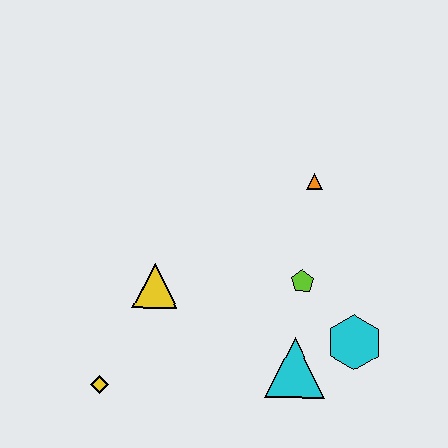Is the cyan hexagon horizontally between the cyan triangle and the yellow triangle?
No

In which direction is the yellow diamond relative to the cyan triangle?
The yellow diamond is to the left of the cyan triangle.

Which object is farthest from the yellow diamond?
The orange triangle is farthest from the yellow diamond.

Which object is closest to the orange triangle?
The lime pentagon is closest to the orange triangle.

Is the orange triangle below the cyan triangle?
No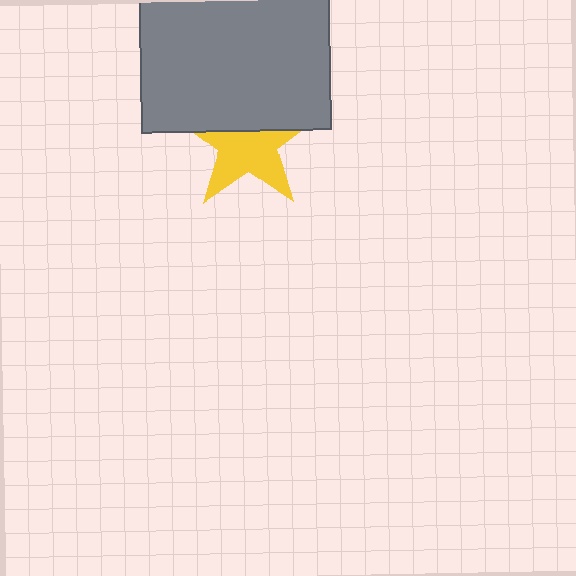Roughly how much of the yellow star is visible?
About half of it is visible (roughly 57%).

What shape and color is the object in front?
The object in front is a gray square.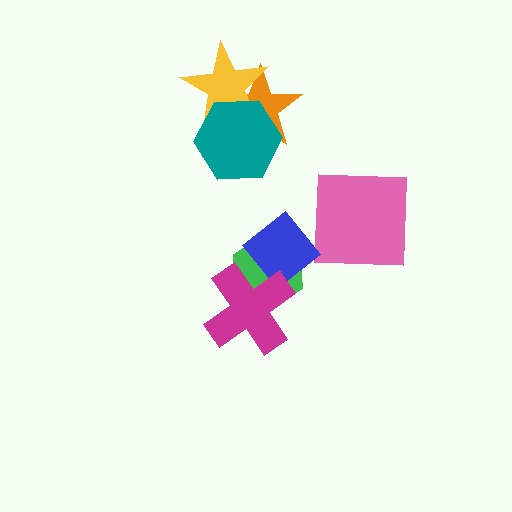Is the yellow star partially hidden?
Yes, it is partially covered by another shape.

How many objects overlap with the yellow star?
2 objects overlap with the yellow star.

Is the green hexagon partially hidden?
Yes, it is partially covered by another shape.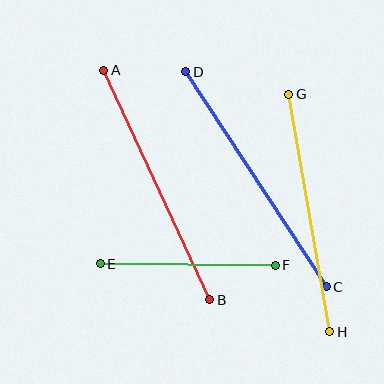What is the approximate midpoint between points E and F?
The midpoint is at approximately (188, 264) pixels.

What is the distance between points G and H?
The distance is approximately 241 pixels.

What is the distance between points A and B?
The distance is approximately 252 pixels.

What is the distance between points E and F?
The distance is approximately 175 pixels.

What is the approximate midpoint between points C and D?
The midpoint is at approximately (256, 179) pixels.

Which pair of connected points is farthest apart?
Points C and D are farthest apart.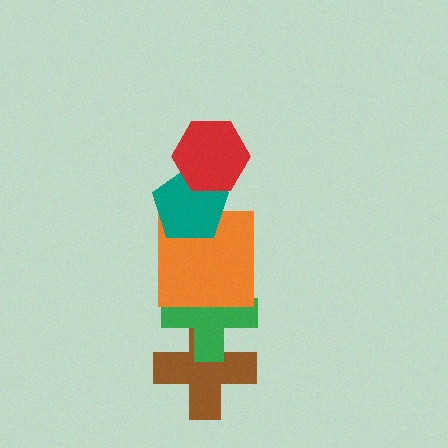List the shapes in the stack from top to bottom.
From top to bottom: the red hexagon, the teal pentagon, the orange square, the green cross, the brown cross.